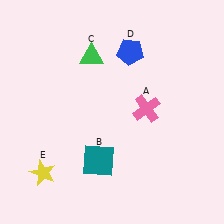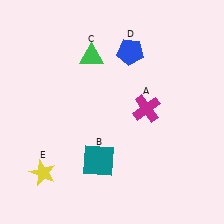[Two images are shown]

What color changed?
The cross (A) changed from pink in Image 1 to magenta in Image 2.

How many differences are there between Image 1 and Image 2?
There is 1 difference between the two images.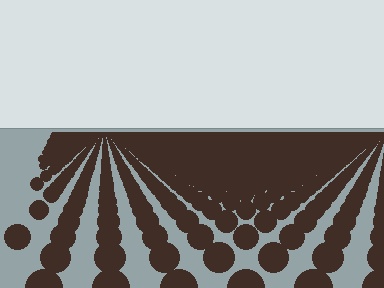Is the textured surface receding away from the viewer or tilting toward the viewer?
The surface is receding away from the viewer. Texture elements get smaller and denser toward the top.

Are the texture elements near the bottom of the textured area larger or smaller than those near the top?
Larger. Near the bottom, elements are closer to the viewer and appear at a bigger on-screen size.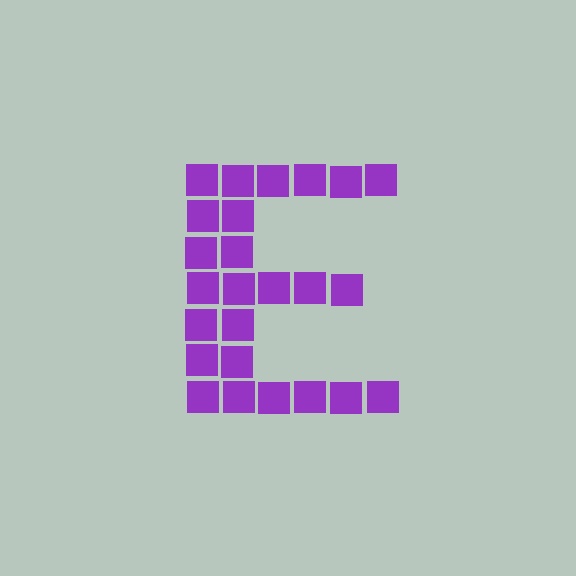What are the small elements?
The small elements are squares.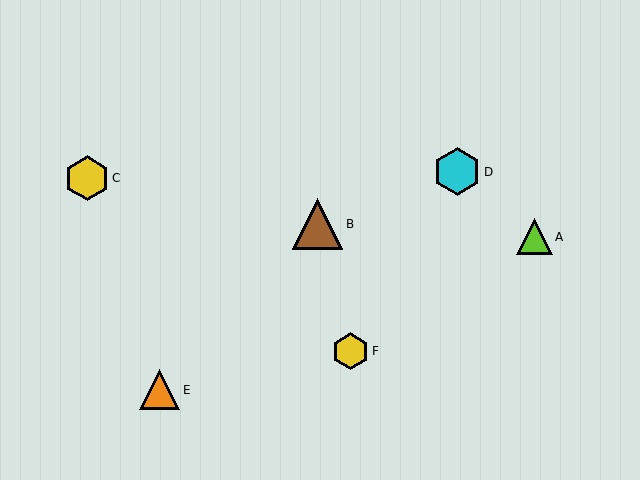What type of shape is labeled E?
Shape E is an orange triangle.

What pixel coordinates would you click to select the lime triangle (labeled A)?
Click at (534, 237) to select the lime triangle A.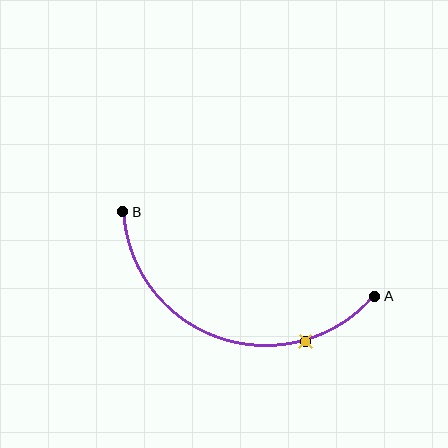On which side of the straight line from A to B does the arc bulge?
The arc bulges below the straight line connecting A and B.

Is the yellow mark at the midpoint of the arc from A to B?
No. The yellow mark lies on the arc but is closer to endpoint A. The arc midpoint would be at the point on the curve equidistant along the arc from both A and B.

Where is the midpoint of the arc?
The arc midpoint is the point on the curve farthest from the straight line joining A and B. It sits below that line.